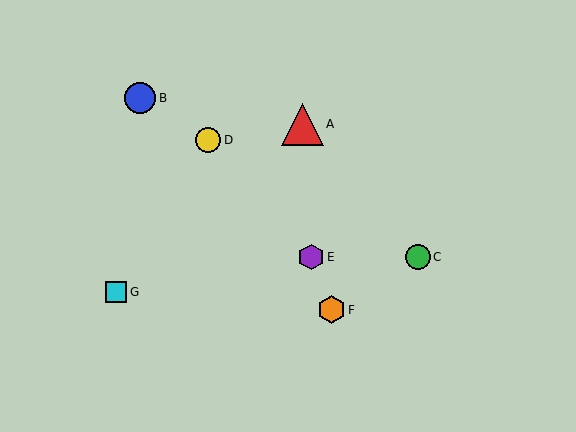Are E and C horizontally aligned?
Yes, both are at y≈257.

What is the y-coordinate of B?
Object B is at y≈98.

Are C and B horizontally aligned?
No, C is at y≈257 and B is at y≈98.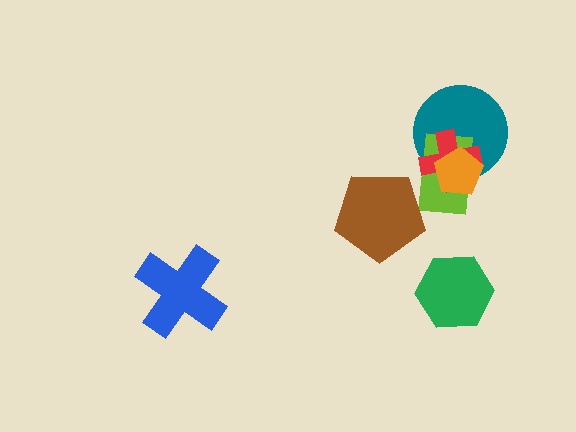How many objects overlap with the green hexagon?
0 objects overlap with the green hexagon.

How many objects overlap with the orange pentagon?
3 objects overlap with the orange pentagon.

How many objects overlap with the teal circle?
3 objects overlap with the teal circle.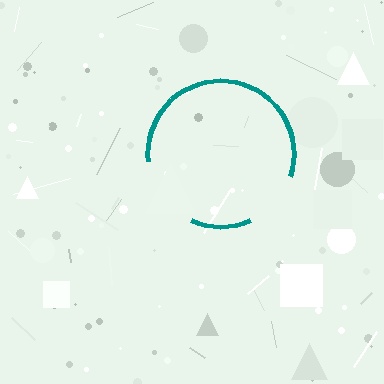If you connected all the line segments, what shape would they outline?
They would outline a circle.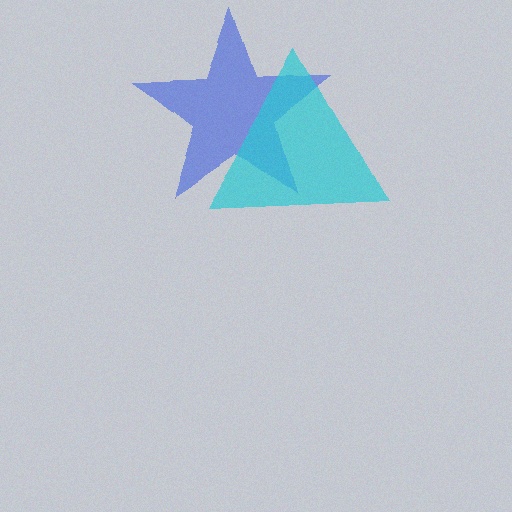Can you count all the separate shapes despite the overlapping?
Yes, there are 2 separate shapes.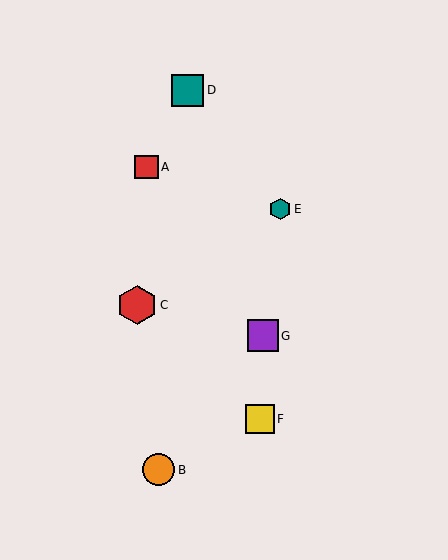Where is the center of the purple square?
The center of the purple square is at (263, 336).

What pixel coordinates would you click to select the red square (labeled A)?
Click at (146, 167) to select the red square A.